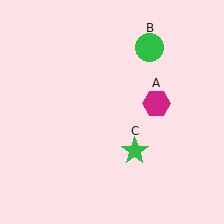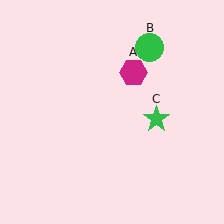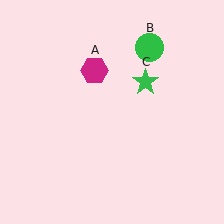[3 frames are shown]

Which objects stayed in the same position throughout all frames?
Green circle (object B) remained stationary.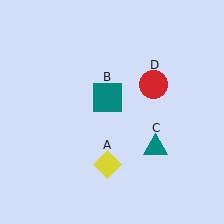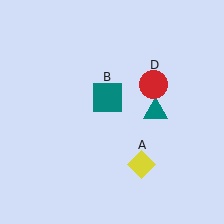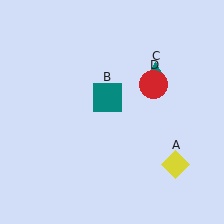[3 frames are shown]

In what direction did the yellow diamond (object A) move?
The yellow diamond (object A) moved right.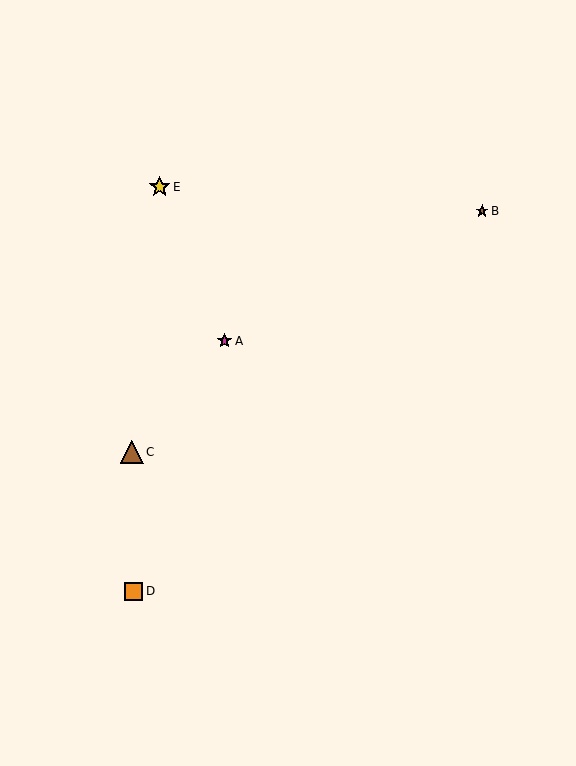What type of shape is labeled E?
Shape E is a yellow star.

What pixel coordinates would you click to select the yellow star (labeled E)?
Click at (160, 187) to select the yellow star E.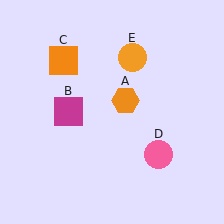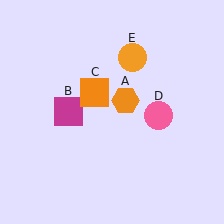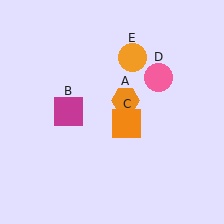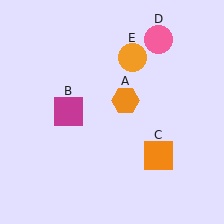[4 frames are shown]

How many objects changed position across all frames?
2 objects changed position: orange square (object C), pink circle (object D).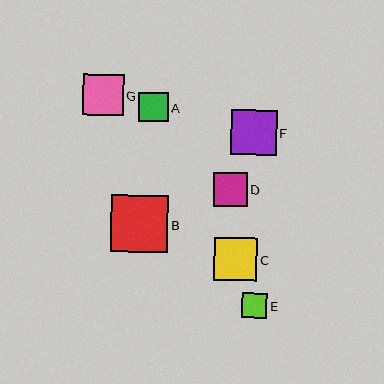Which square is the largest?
Square B is the largest with a size of approximately 57 pixels.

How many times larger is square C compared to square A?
Square C is approximately 1.4 times the size of square A.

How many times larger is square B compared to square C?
Square B is approximately 1.3 times the size of square C.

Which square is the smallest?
Square E is the smallest with a size of approximately 25 pixels.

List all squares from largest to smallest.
From largest to smallest: B, F, C, G, D, A, E.